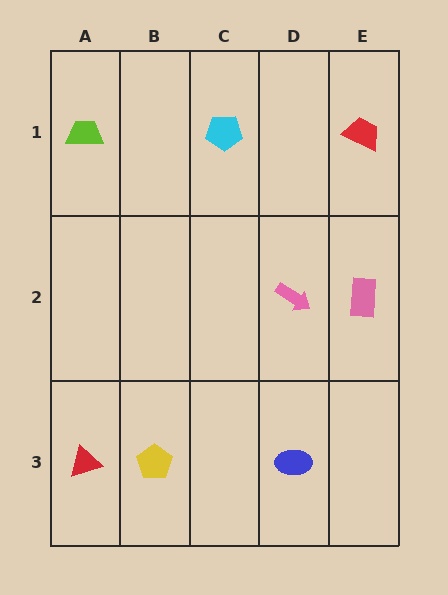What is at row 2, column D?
A pink arrow.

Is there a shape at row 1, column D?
No, that cell is empty.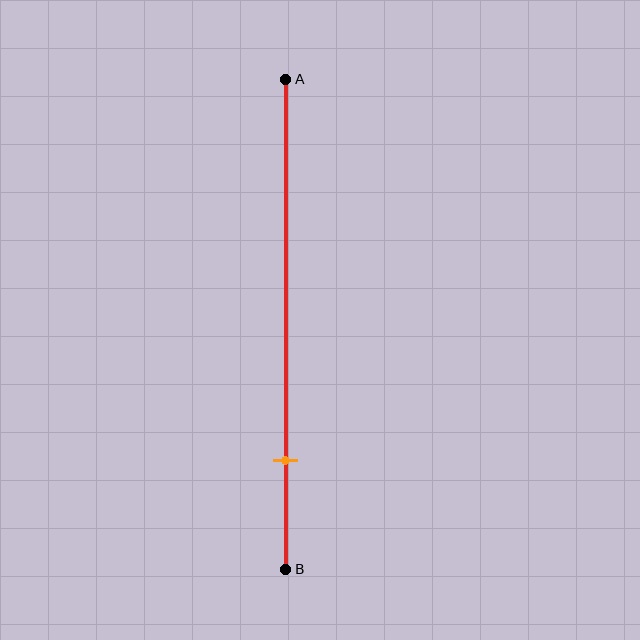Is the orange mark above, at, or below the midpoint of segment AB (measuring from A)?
The orange mark is below the midpoint of segment AB.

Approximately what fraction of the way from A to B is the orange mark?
The orange mark is approximately 80% of the way from A to B.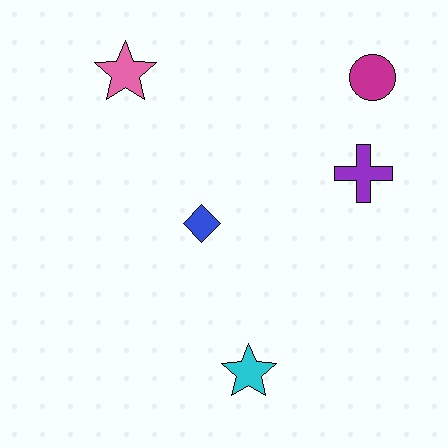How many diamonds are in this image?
There is 1 diamond.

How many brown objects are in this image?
There are no brown objects.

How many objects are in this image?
There are 5 objects.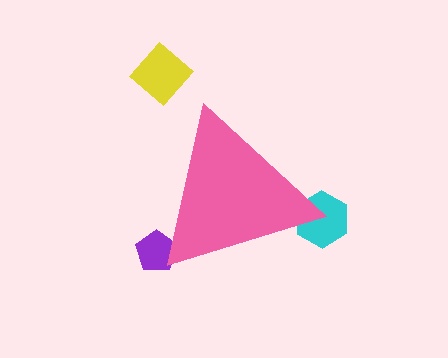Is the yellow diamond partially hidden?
No, the yellow diamond is fully visible.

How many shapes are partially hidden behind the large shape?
2 shapes are partially hidden.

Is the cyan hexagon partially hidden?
Yes, the cyan hexagon is partially hidden behind the pink triangle.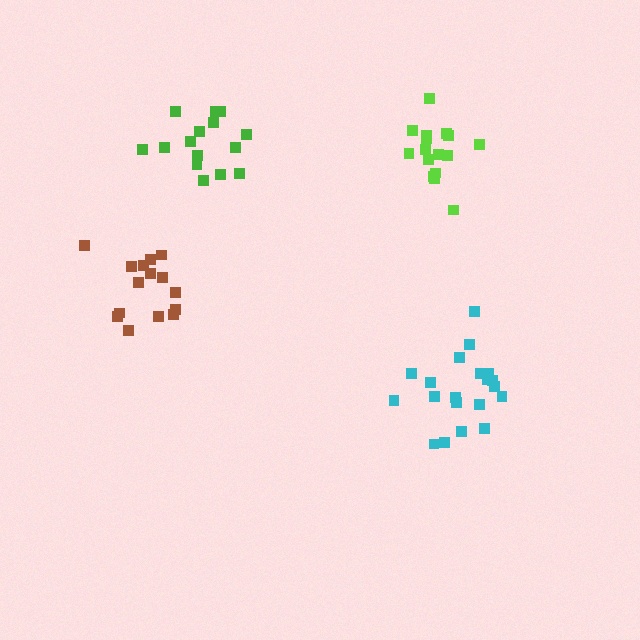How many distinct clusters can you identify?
There are 4 distinct clusters.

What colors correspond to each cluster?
The clusters are colored: lime, green, brown, cyan.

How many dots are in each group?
Group 1: 16 dots, Group 2: 15 dots, Group 3: 15 dots, Group 4: 20 dots (66 total).